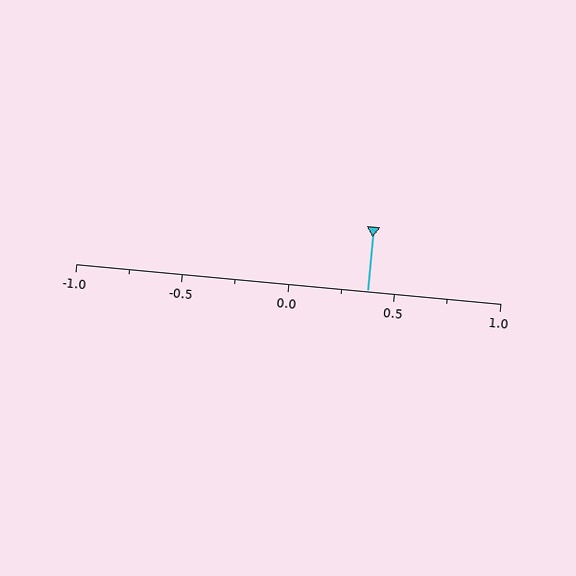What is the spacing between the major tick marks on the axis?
The major ticks are spaced 0.5 apart.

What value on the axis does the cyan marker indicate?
The marker indicates approximately 0.38.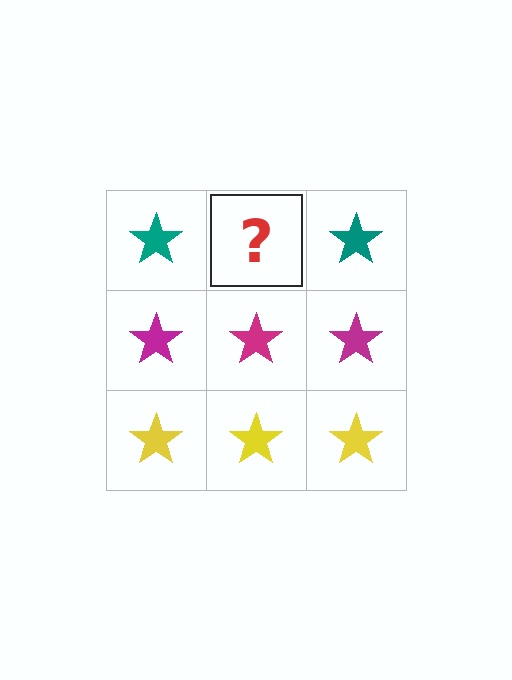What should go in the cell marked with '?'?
The missing cell should contain a teal star.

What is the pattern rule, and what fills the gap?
The rule is that each row has a consistent color. The gap should be filled with a teal star.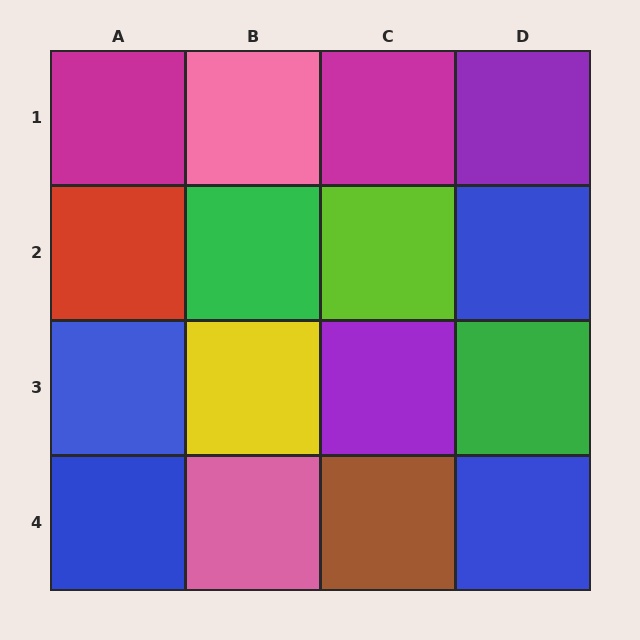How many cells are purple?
2 cells are purple.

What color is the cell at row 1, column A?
Magenta.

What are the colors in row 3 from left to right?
Blue, yellow, purple, green.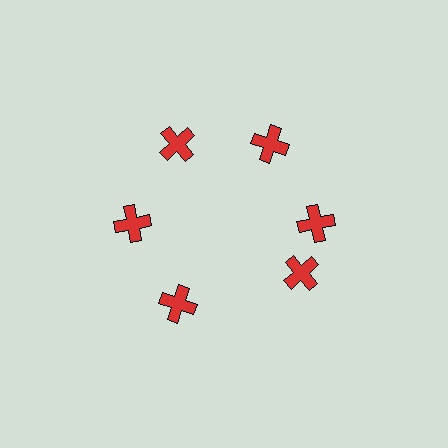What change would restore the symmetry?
The symmetry would be restored by rotating it back into even spacing with its neighbors so that all 6 crosses sit at equal angles and equal distance from the center.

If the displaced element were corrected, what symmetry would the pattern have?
It would have 6-fold rotational symmetry — the pattern would map onto itself every 60 degrees.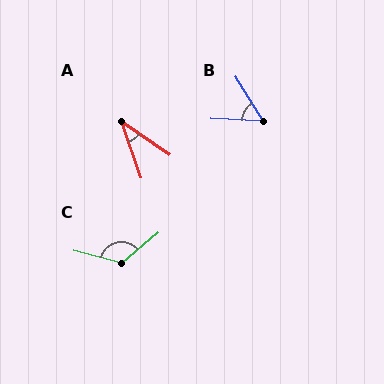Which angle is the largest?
C, at approximately 124 degrees.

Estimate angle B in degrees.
Approximately 56 degrees.